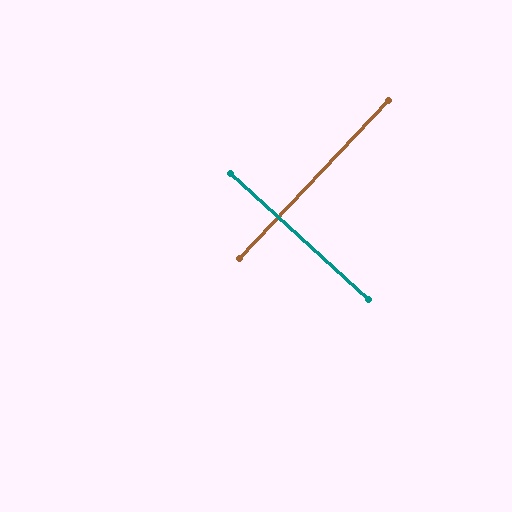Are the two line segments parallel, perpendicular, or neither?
Perpendicular — they meet at approximately 89°.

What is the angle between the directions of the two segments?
Approximately 89 degrees.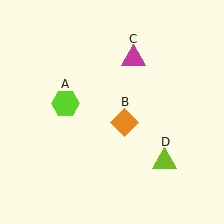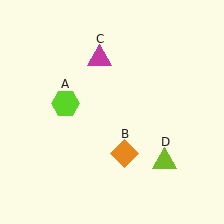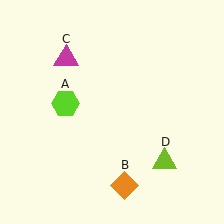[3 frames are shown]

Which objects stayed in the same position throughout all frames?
Lime hexagon (object A) and lime triangle (object D) remained stationary.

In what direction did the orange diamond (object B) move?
The orange diamond (object B) moved down.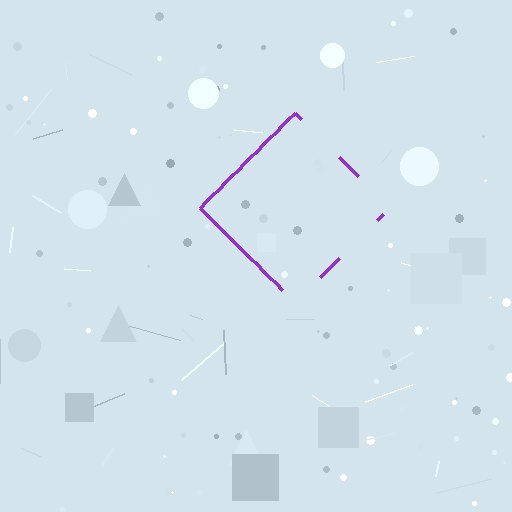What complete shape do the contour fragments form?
The contour fragments form a diamond.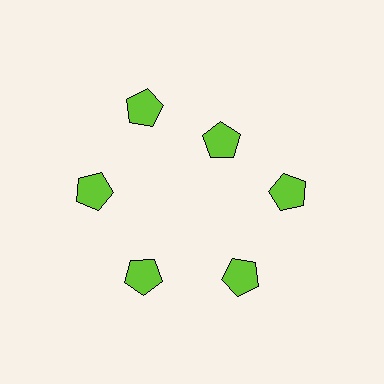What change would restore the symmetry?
The symmetry would be restored by moving it outward, back onto the ring so that all 6 pentagons sit at equal angles and equal distance from the center.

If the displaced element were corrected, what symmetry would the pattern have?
It would have 6-fold rotational symmetry — the pattern would map onto itself every 60 degrees.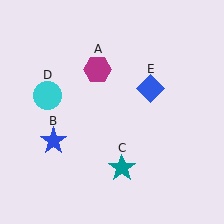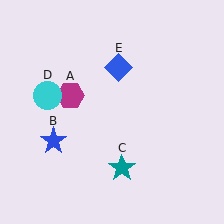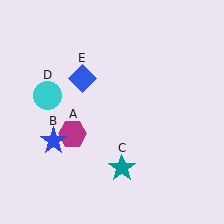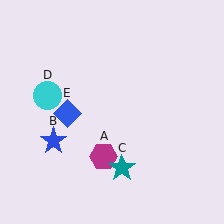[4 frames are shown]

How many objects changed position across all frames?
2 objects changed position: magenta hexagon (object A), blue diamond (object E).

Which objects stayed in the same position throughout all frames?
Blue star (object B) and teal star (object C) and cyan circle (object D) remained stationary.